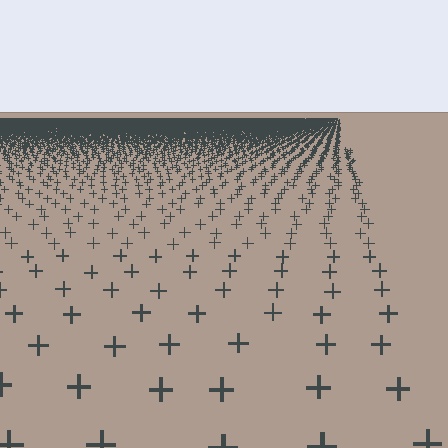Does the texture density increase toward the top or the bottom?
Density increases toward the top.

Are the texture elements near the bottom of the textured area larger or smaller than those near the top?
Larger. Near the bottom, elements are closer to the viewer and appear at a bigger on-screen size.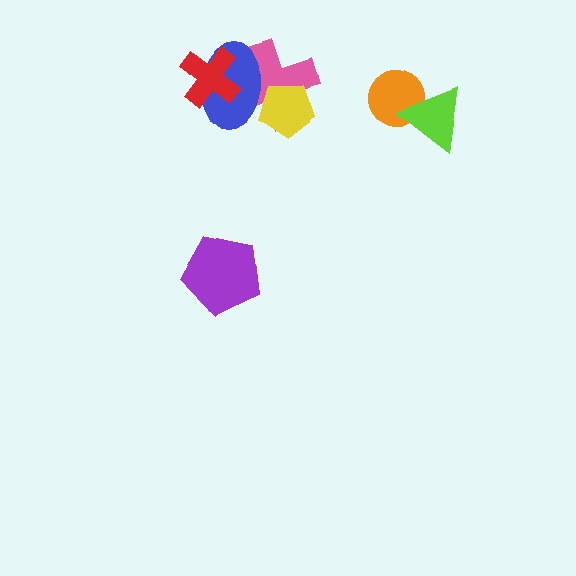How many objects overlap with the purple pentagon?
0 objects overlap with the purple pentagon.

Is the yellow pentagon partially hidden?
Yes, it is partially covered by another shape.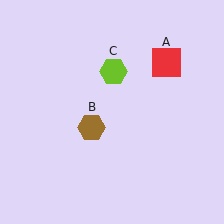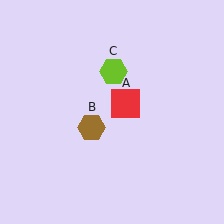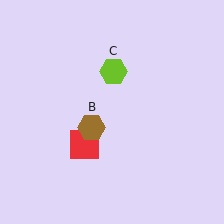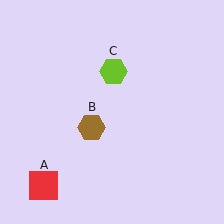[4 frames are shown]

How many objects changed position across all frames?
1 object changed position: red square (object A).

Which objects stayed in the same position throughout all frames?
Brown hexagon (object B) and lime hexagon (object C) remained stationary.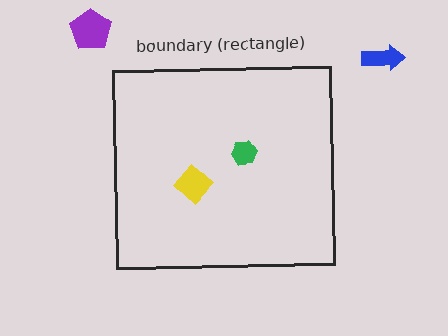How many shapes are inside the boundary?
2 inside, 2 outside.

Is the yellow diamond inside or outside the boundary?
Inside.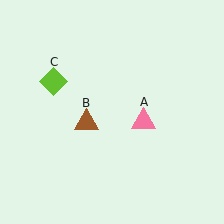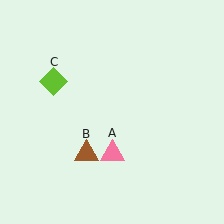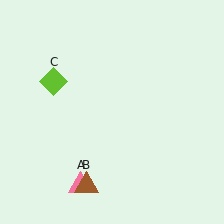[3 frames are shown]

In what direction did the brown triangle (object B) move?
The brown triangle (object B) moved down.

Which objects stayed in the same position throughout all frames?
Lime diamond (object C) remained stationary.